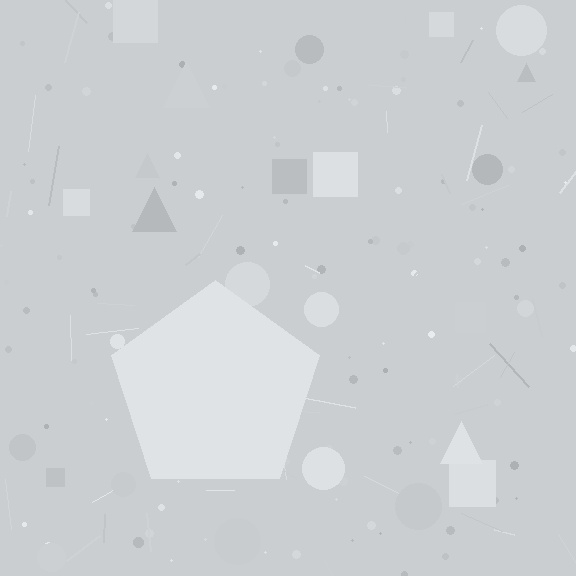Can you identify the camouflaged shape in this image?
The camouflaged shape is a pentagon.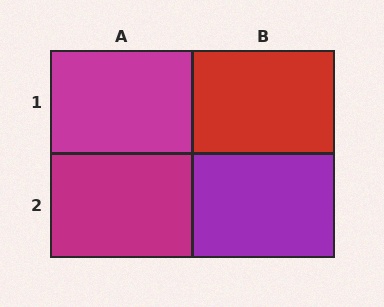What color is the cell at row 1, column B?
Red.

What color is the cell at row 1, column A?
Magenta.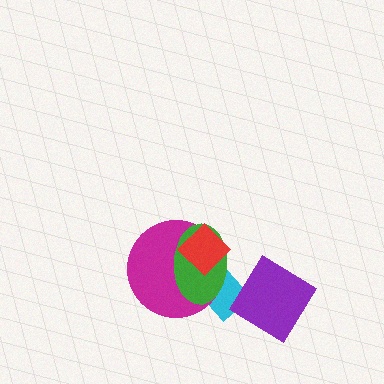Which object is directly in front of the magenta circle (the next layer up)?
The green ellipse is directly in front of the magenta circle.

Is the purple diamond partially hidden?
No, no other shape covers it.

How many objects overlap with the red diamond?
2 objects overlap with the red diamond.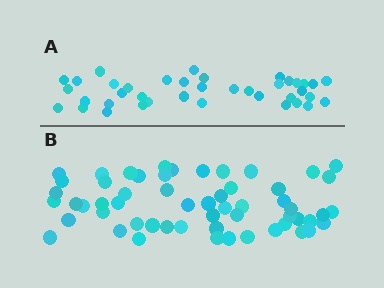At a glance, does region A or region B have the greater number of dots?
Region B (the bottom region) has more dots.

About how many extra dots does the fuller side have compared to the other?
Region B has approximately 20 more dots than region A.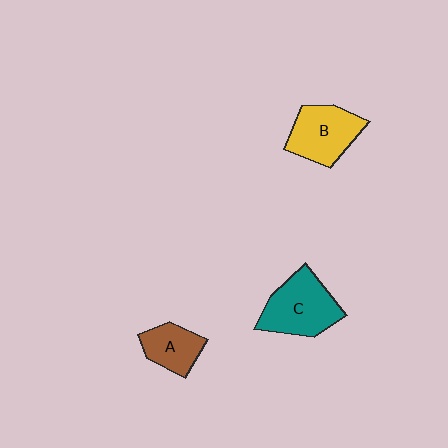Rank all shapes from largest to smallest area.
From largest to smallest: C (teal), B (yellow), A (brown).